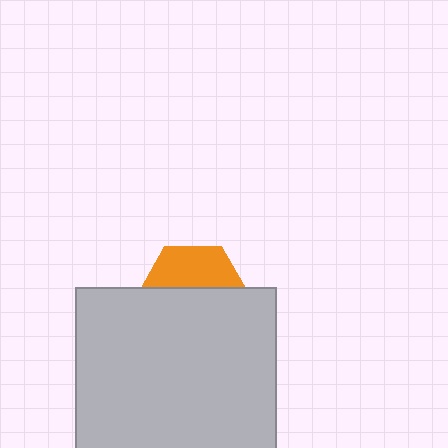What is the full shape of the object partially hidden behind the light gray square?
The partially hidden object is an orange hexagon.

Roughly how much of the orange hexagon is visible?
A small part of it is visible (roughly 39%).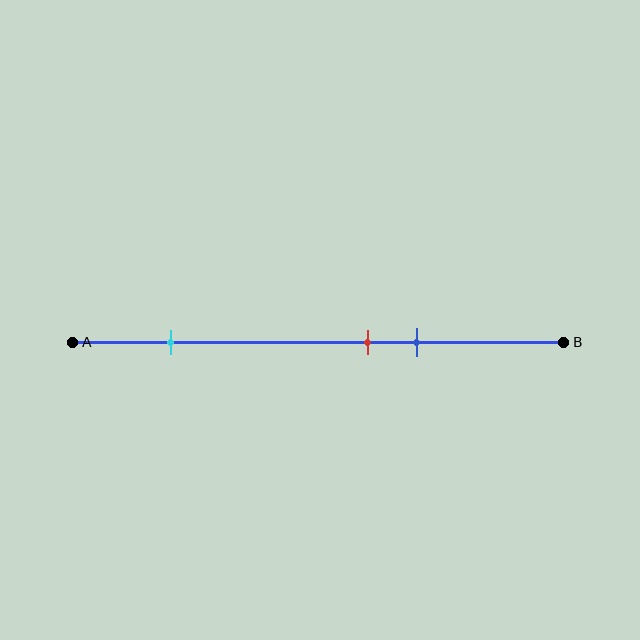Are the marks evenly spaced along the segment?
No, the marks are not evenly spaced.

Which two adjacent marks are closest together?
The red and blue marks are the closest adjacent pair.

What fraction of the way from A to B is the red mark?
The red mark is approximately 60% (0.6) of the way from A to B.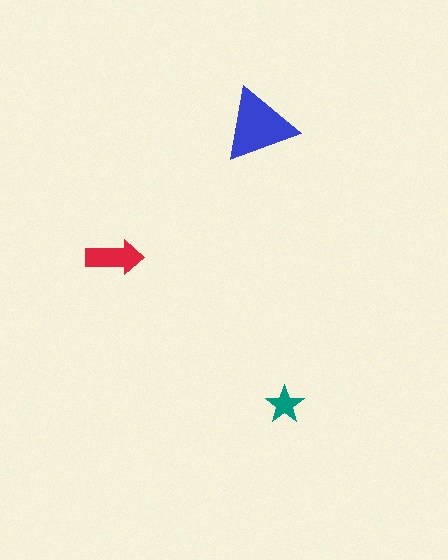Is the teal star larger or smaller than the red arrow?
Smaller.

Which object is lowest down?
The teal star is bottommost.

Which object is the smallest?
The teal star.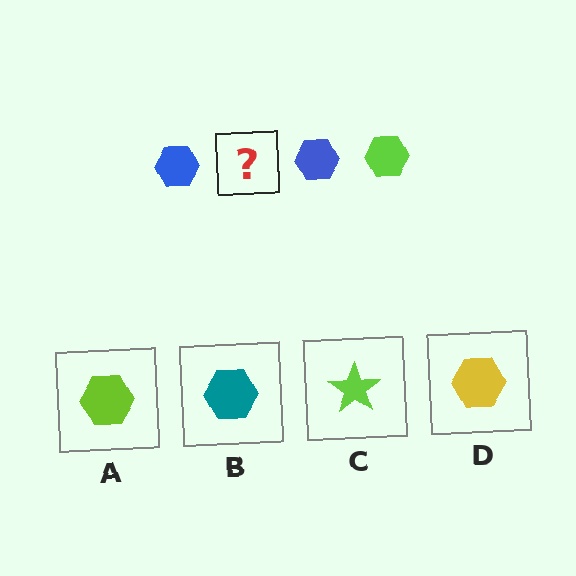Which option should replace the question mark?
Option A.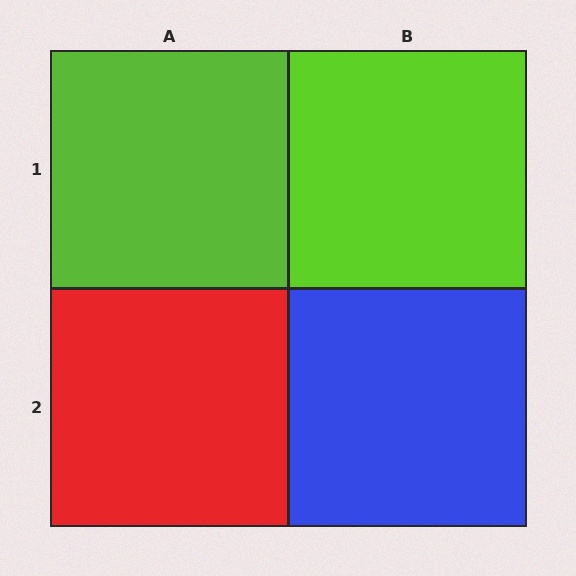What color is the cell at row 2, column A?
Red.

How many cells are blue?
1 cell is blue.